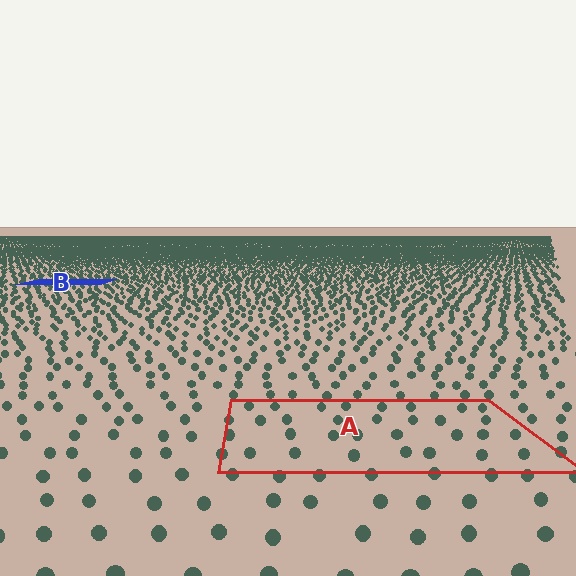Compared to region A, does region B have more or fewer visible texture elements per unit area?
Region B has more texture elements per unit area — they are packed more densely because it is farther away.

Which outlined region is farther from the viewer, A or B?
Region B is farther from the viewer — the texture elements inside it appear smaller and more densely packed.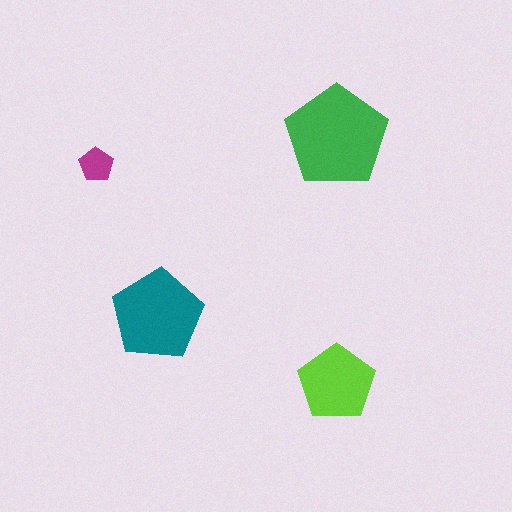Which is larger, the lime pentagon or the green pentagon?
The green one.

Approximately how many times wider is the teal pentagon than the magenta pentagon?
About 2.5 times wider.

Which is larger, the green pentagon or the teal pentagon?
The green one.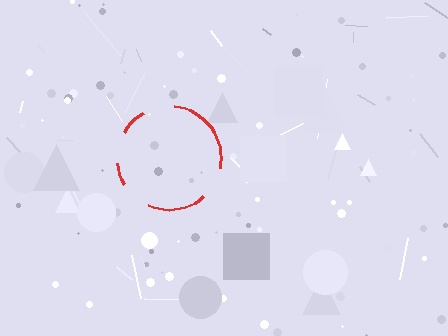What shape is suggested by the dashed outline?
The dashed outline suggests a circle.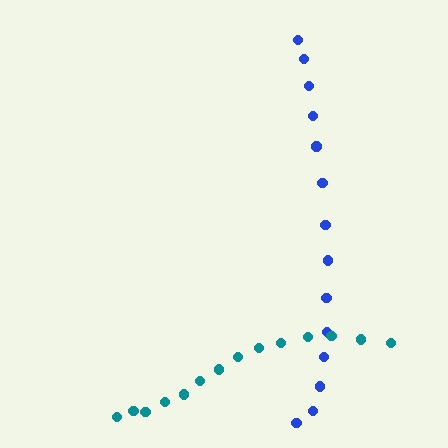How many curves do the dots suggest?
There are 2 distinct paths.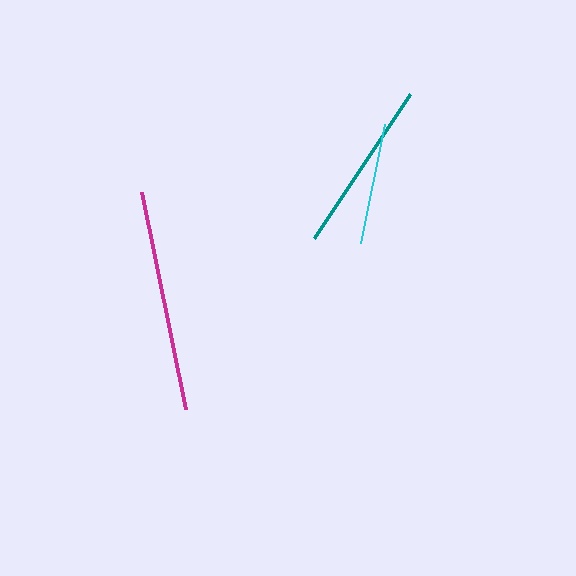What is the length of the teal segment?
The teal segment is approximately 173 pixels long.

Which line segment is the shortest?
The cyan line is the shortest at approximately 122 pixels.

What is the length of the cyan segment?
The cyan segment is approximately 122 pixels long.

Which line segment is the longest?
The magenta line is the longest at approximately 222 pixels.